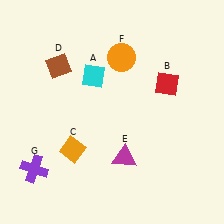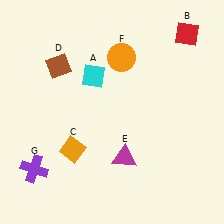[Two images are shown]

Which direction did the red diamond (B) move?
The red diamond (B) moved up.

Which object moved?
The red diamond (B) moved up.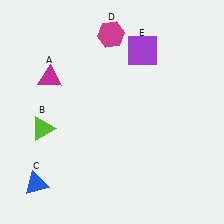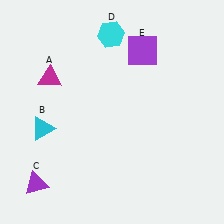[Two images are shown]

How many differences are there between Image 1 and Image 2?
There are 3 differences between the two images.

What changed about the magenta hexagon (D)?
In Image 1, D is magenta. In Image 2, it changed to cyan.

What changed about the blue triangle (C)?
In Image 1, C is blue. In Image 2, it changed to purple.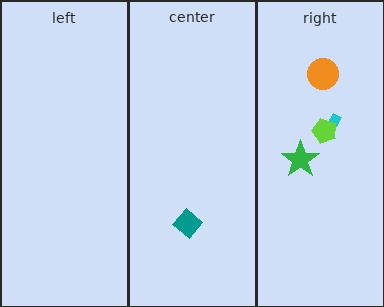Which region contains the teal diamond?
The center region.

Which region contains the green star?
The right region.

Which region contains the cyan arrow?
The right region.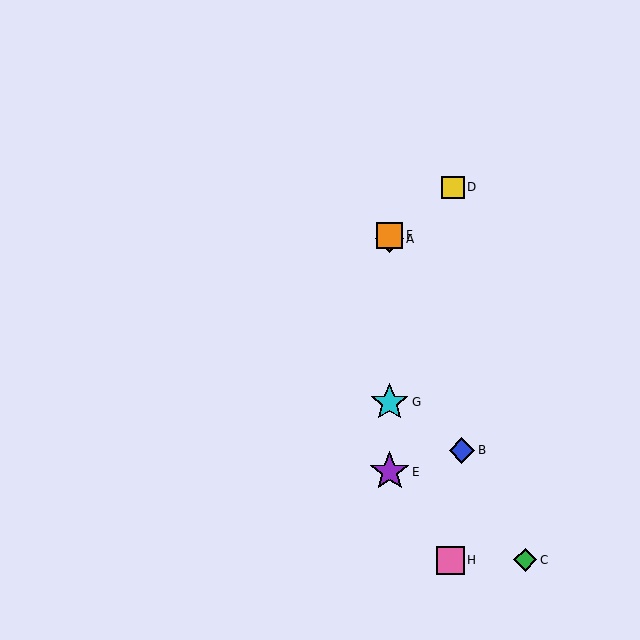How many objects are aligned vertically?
4 objects (A, E, F, G) are aligned vertically.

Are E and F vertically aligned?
Yes, both are at x≈390.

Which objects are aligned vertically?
Objects A, E, F, G are aligned vertically.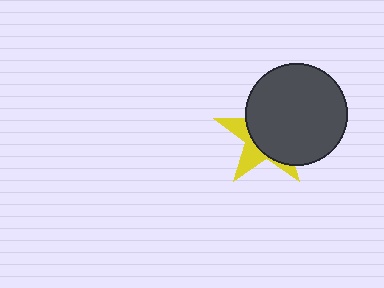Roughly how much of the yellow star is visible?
A small part of it is visible (roughly 34%).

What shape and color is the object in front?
The object in front is a dark gray circle.